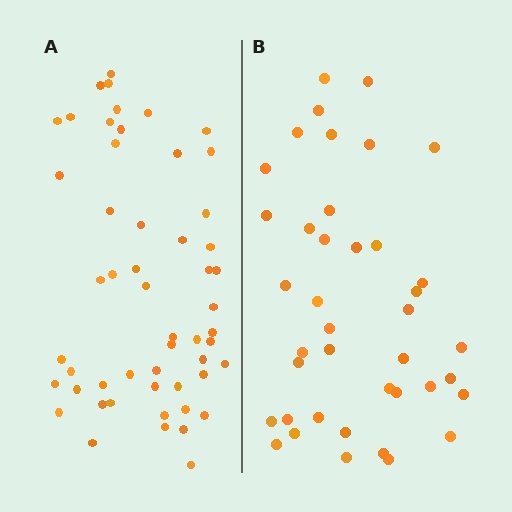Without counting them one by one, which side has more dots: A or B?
Region A (the left region) has more dots.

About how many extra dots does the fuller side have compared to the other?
Region A has approximately 15 more dots than region B.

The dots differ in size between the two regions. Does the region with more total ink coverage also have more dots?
No. Region B has more total ink coverage because its dots are larger, but region A actually contains more individual dots. Total area can be misleading — the number of items is what matters here.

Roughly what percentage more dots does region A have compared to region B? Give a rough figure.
About 30% more.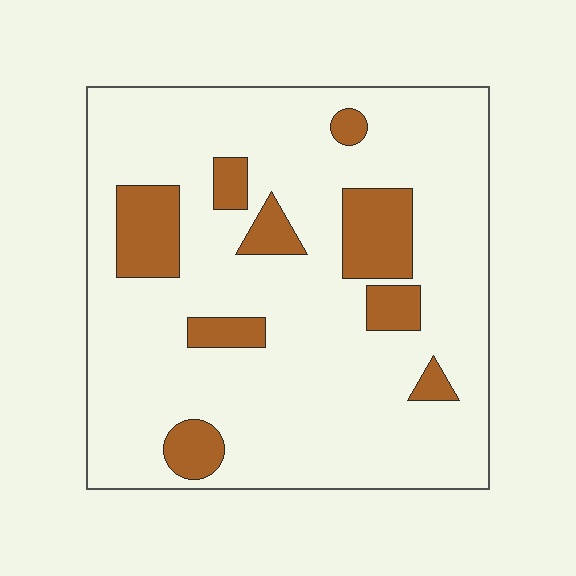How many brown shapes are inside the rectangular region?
9.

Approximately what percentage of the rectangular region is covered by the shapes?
Approximately 15%.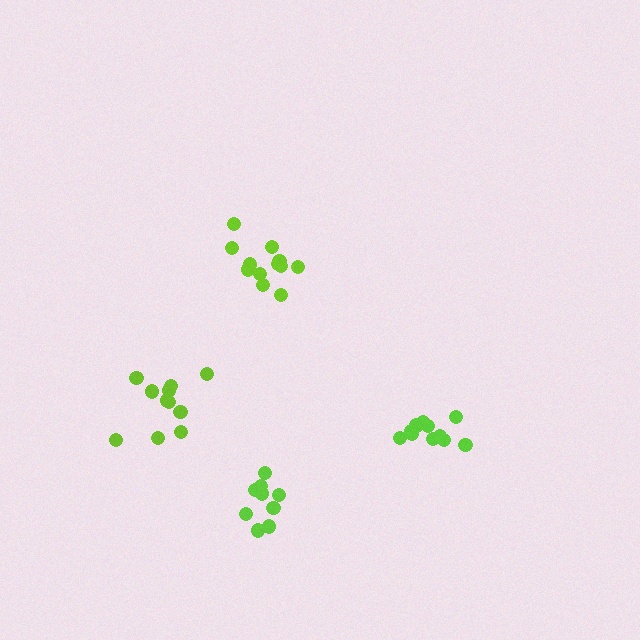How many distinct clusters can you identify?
There are 4 distinct clusters.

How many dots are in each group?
Group 1: 11 dots, Group 2: 12 dots, Group 3: 9 dots, Group 4: 12 dots (44 total).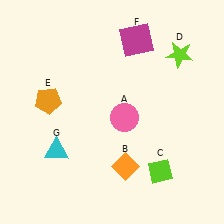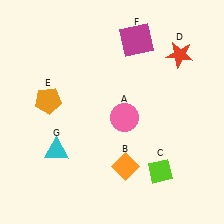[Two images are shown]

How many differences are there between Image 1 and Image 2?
There is 1 difference between the two images.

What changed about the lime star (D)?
In Image 1, D is lime. In Image 2, it changed to red.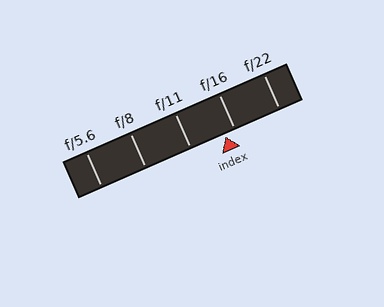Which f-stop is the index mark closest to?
The index mark is closest to f/16.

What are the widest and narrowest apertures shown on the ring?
The widest aperture shown is f/5.6 and the narrowest is f/22.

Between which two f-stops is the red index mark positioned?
The index mark is between f/11 and f/16.